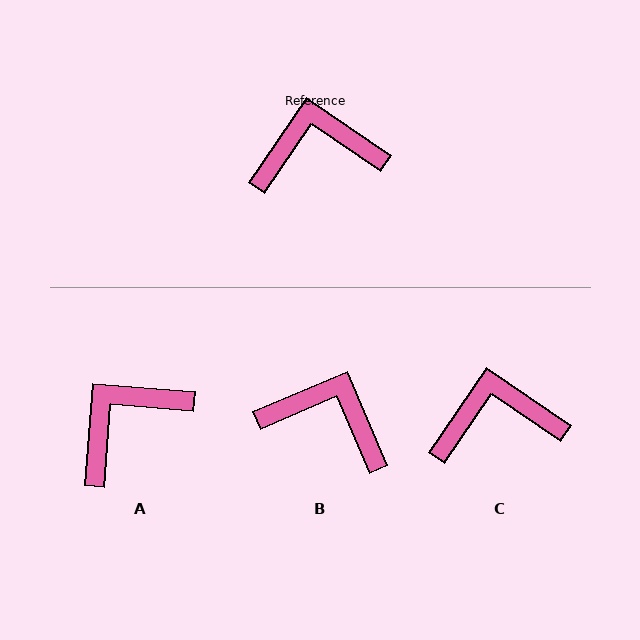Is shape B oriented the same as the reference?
No, it is off by about 33 degrees.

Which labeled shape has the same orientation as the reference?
C.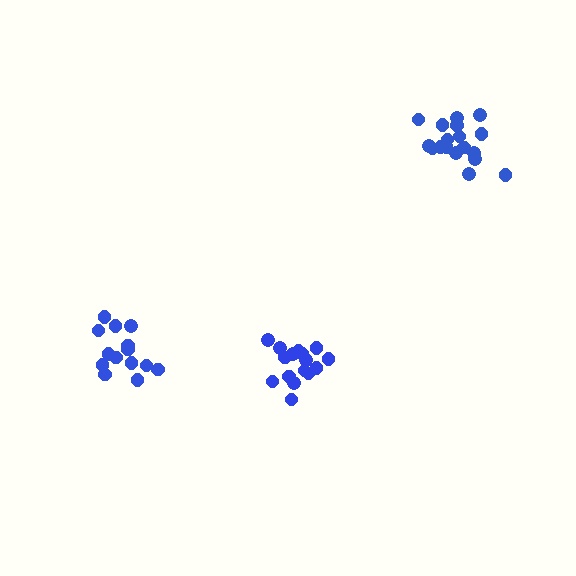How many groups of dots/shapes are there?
There are 3 groups.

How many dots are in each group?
Group 1: 16 dots, Group 2: 15 dots, Group 3: 18 dots (49 total).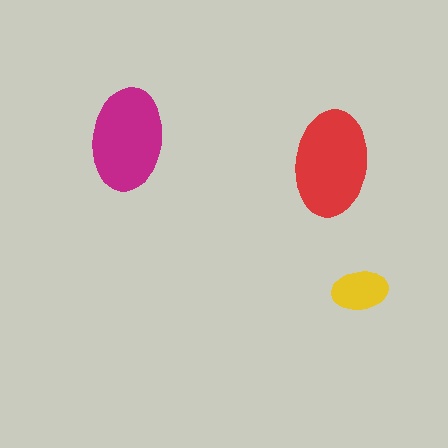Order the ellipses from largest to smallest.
the red one, the magenta one, the yellow one.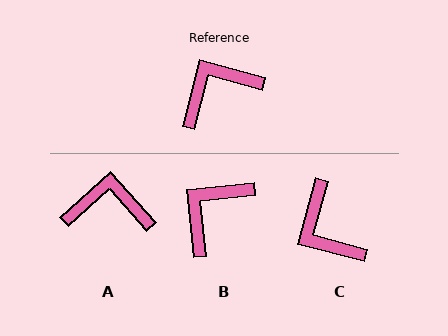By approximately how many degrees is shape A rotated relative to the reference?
Approximately 34 degrees clockwise.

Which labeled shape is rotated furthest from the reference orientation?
C, about 90 degrees away.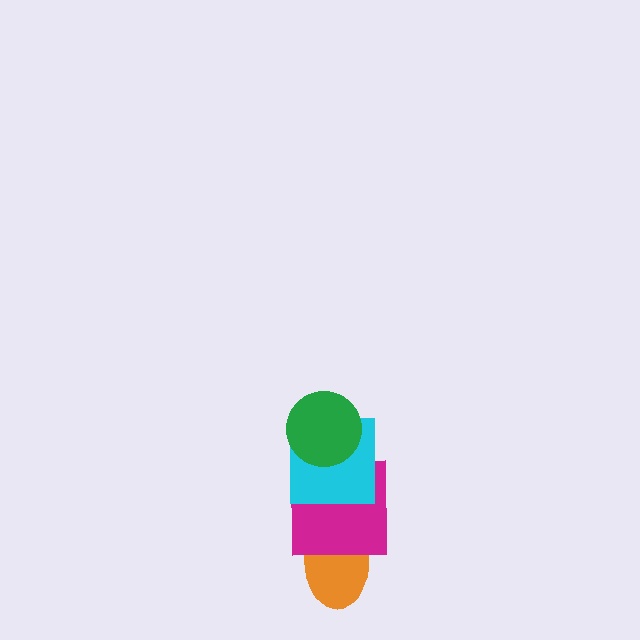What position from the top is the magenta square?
The magenta square is 3rd from the top.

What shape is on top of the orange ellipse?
The magenta square is on top of the orange ellipse.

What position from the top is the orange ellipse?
The orange ellipse is 4th from the top.